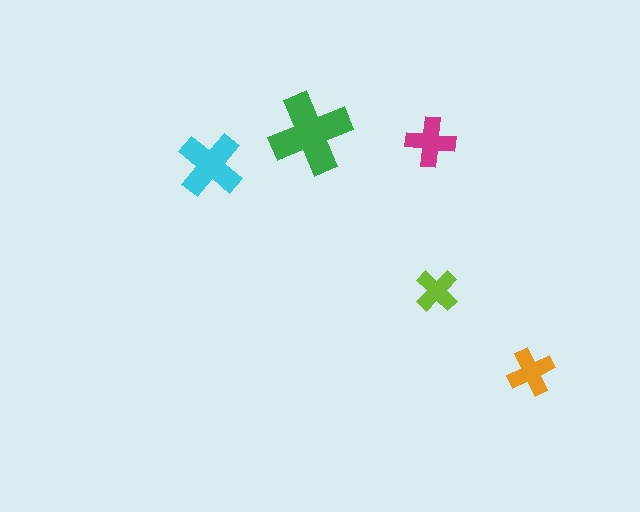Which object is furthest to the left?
The cyan cross is leftmost.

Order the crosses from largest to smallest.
the green one, the cyan one, the magenta one, the orange one, the lime one.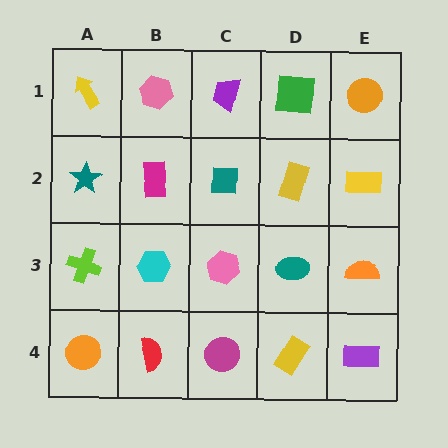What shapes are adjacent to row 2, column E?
An orange circle (row 1, column E), an orange semicircle (row 3, column E), a yellow rectangle (row 2, column D).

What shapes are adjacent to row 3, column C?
A teal square (row 2, column C), a magenta circle (row 4, column C), a cyan hexagon (row 3, column B), a teal ellipse (row 3, column D).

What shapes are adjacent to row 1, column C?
A teal square (row 2, column C), a pink hexagon (row 1, column B), a green square (row 1, column D).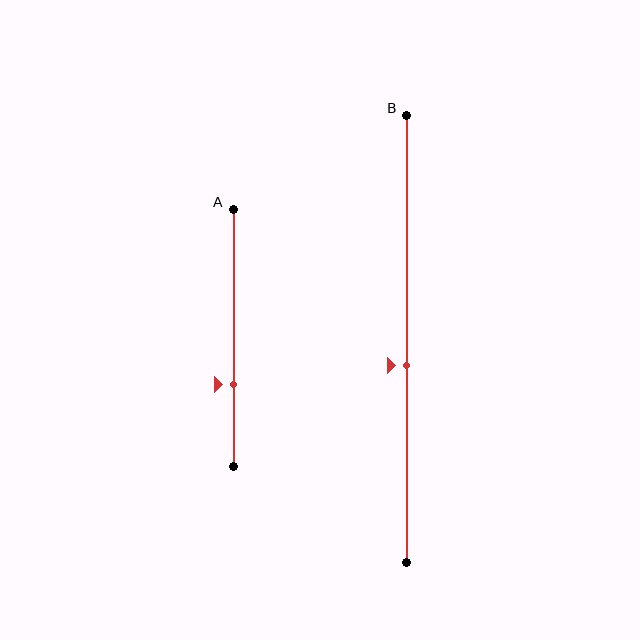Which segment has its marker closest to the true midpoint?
Segment B has its marker closest to the true midpoint.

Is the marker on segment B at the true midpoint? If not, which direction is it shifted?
No, the marker on segment B is shifted downward by about 6% of the segment length.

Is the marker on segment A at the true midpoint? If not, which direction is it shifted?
No, the marker on segment A is shifted downward by about 18% of the segment length.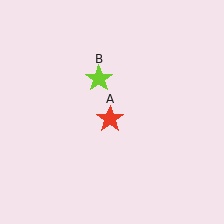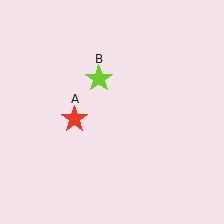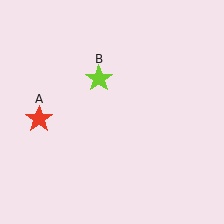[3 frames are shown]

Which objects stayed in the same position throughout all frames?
Lime star (object B) remained stationary.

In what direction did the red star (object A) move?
The red star (object A) moved left.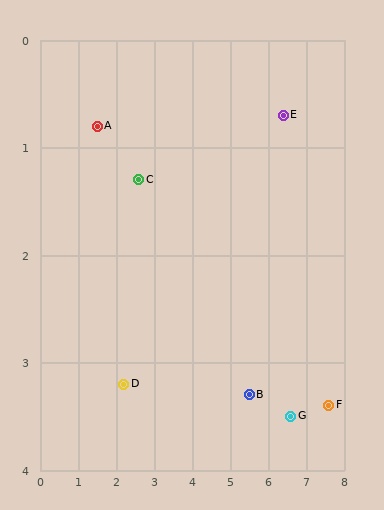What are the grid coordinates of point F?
Point F is at approximately (7.6, 3.4).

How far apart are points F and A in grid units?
Points F and A are about 6.6 grid units apart.